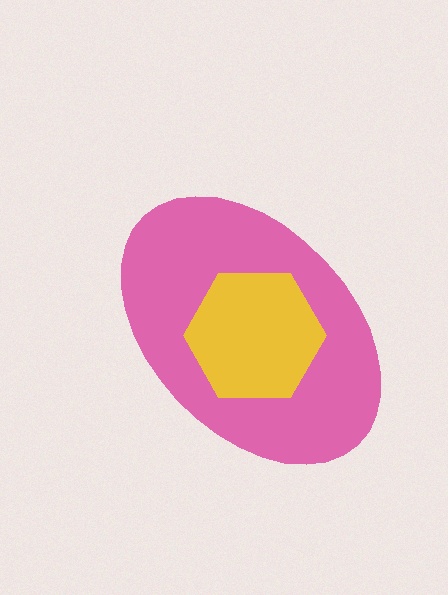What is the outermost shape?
The pink ellipse.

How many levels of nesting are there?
2.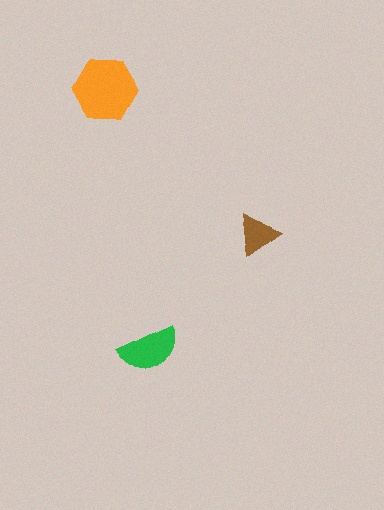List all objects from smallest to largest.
The brown triangle, the green semicircle, the orange hexagon.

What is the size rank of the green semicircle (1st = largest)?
2nd.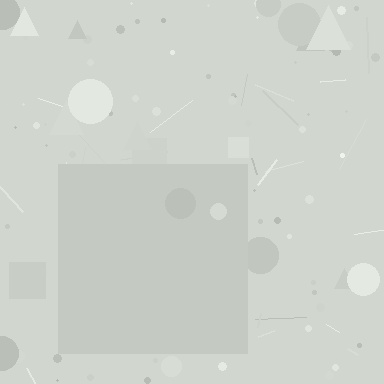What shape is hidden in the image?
A square is hidden in the image.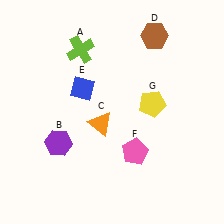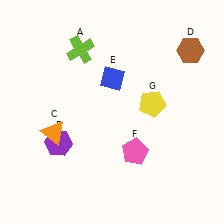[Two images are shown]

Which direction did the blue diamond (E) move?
The blue diamond (E) moved right.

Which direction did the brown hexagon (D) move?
The brown hexagon (D) moved right.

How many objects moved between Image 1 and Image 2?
3 objects moved between the two images.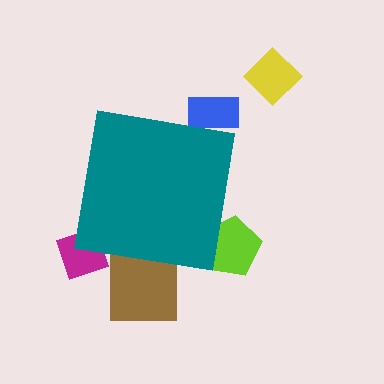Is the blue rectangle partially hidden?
Yes, the blue rectangle is partially hidden behind the teal square.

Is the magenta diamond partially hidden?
Yes, the magenta diamond is partially hidden behind the teal square.